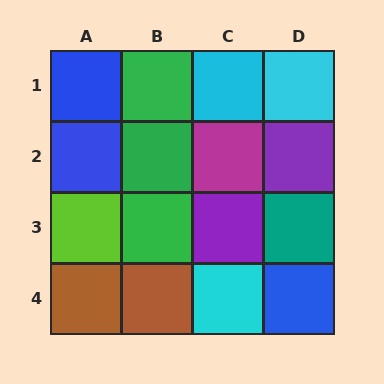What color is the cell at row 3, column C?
Purple.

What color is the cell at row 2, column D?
Purple.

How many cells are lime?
1 cell is lime.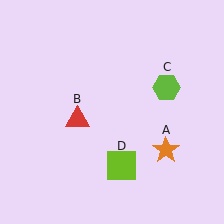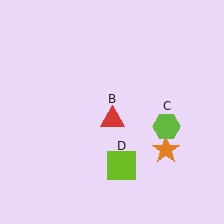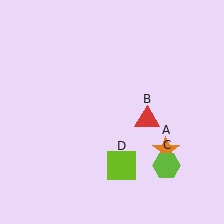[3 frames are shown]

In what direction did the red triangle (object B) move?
The red triangle (object B) moved right.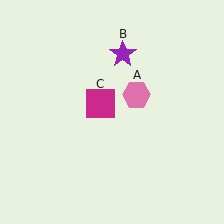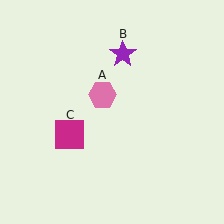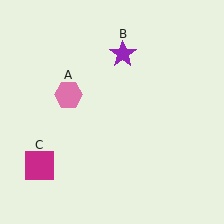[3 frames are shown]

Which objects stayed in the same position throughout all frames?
Purple star (object B) remained stationary.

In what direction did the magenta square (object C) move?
The magenta square (object C) moved down and to the left.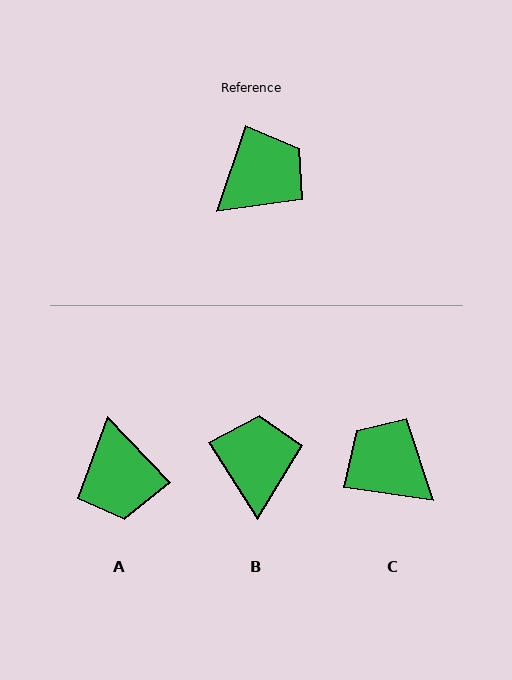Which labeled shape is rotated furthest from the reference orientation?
A, about 118 degrees away.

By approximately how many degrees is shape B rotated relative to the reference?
Approximately 52 degrees counter-clockwise.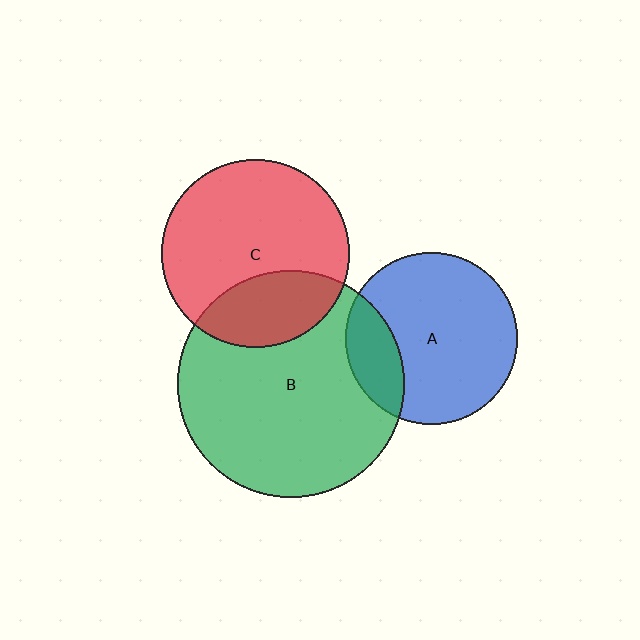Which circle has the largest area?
Circle B (green).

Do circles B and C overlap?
Yes.